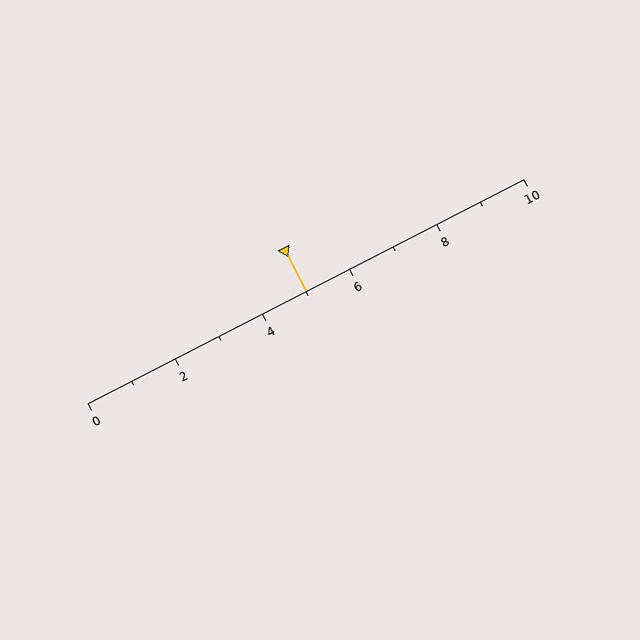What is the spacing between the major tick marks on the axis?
The major ticks are spaced 2 apart.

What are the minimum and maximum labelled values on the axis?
The axis runs from 0 to 10.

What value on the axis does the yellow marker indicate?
The marker indicates approximately 5.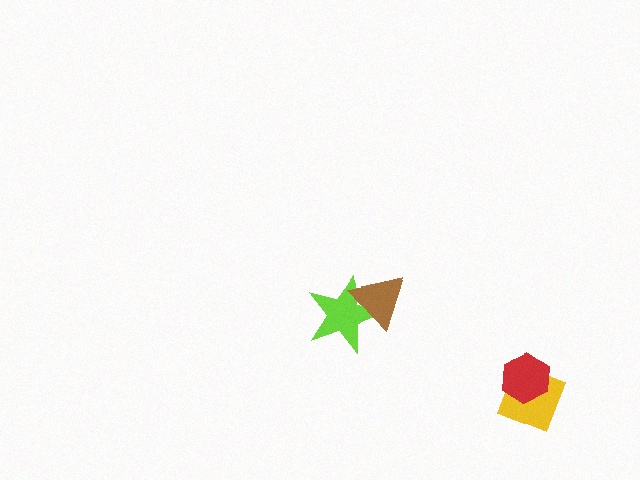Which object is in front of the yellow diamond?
The red hexagon is in front of the yellow diamond.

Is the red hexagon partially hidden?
No, no other shape covers it.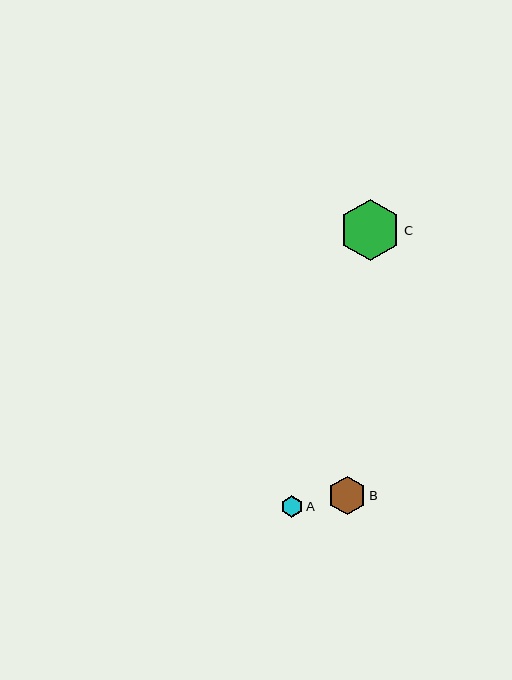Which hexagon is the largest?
Hexagon C is the largest with a size of approximately 61 pixels.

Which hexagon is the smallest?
Hexagon A is the smallest with a size of approximately 21 pixels.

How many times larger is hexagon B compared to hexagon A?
Hexagon B is approximately 1.8 times the size of hexagon A.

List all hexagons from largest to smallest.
From largest to smallest: C, B, A.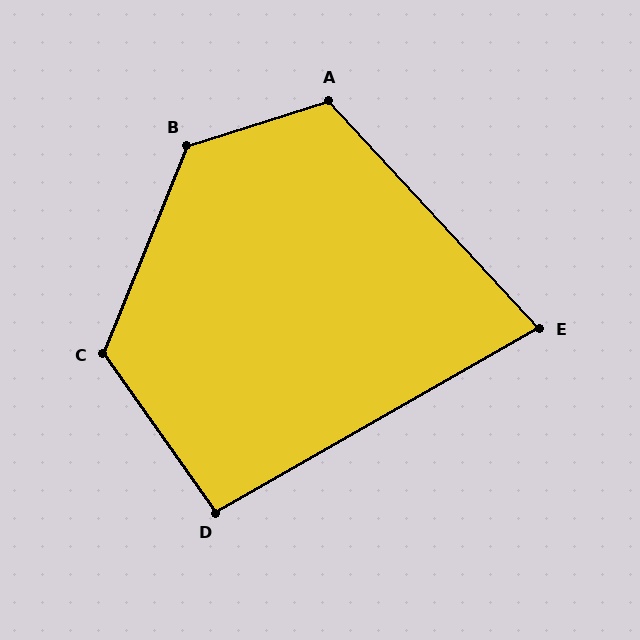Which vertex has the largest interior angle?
B, at approximately 130 degrees.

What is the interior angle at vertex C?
Approximately 123 degrees (obtuse).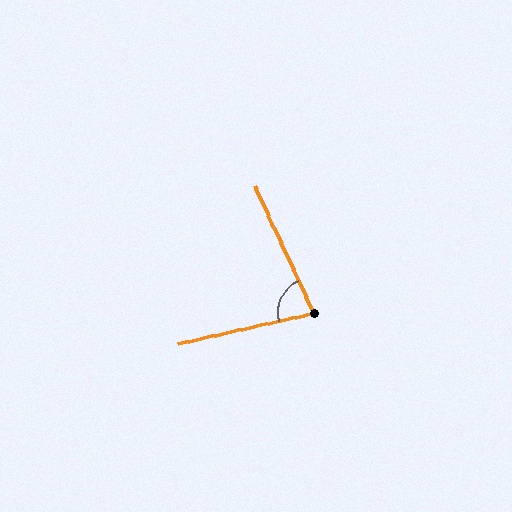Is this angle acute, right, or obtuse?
It is acute.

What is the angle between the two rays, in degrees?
Approximately 78 degrees.